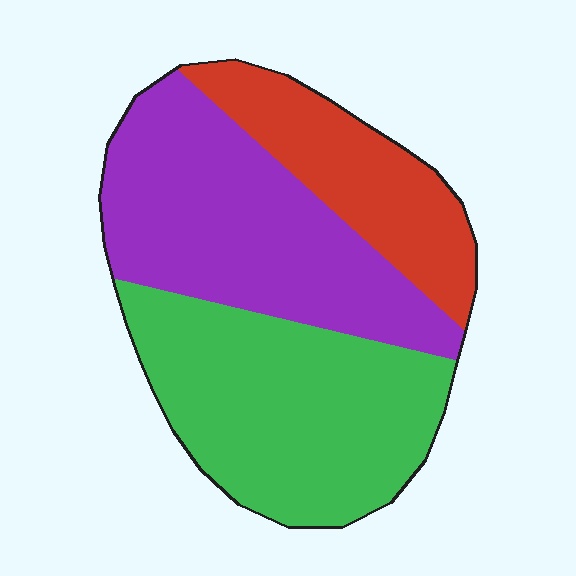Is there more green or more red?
Green.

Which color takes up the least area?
Red, at roughly 20%.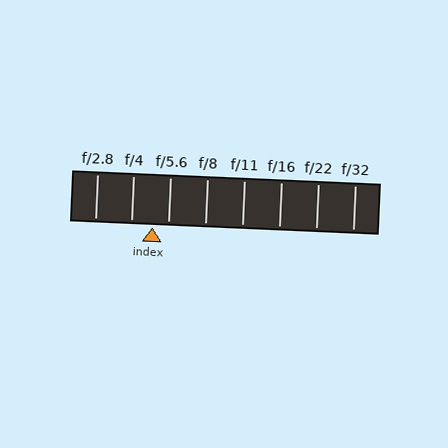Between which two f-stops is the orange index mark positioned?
The index mark is between f/4 and f/5.6.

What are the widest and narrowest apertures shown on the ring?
The widest aperture shown is f/2.8 and the narrowest is f/32.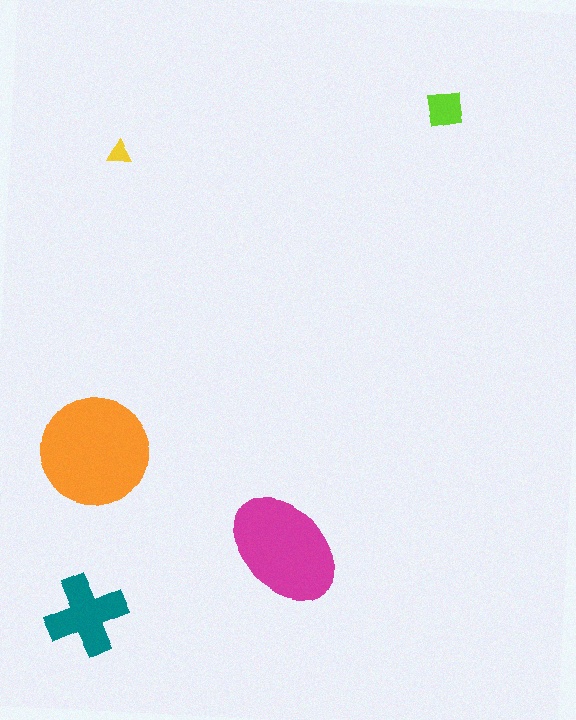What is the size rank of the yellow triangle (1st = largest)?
5th.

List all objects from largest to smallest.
The orange circle, the magenta ellipse, the teal cross, the lime square, the yellow triangle.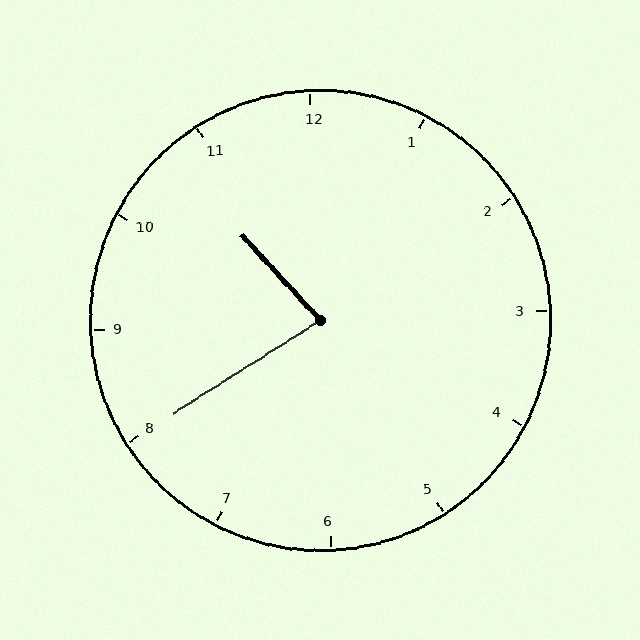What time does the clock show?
10:40.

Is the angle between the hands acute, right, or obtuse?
It is acute.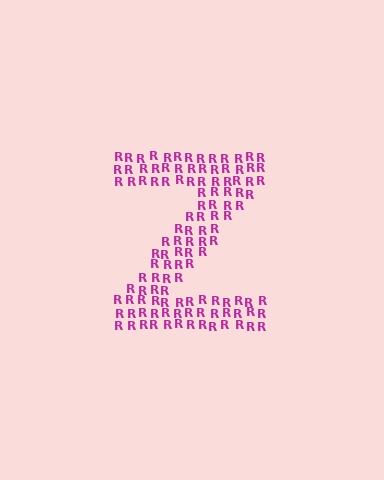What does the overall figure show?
The overall figure shows the letter Z.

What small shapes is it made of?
It is made of small letter R's.